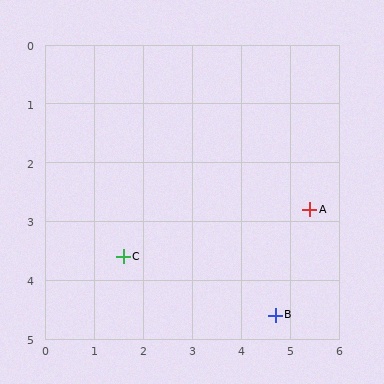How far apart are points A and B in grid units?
Points A and B are about 1.9 grid units apart.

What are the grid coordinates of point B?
Point B is at approximately (4.7, 4.6).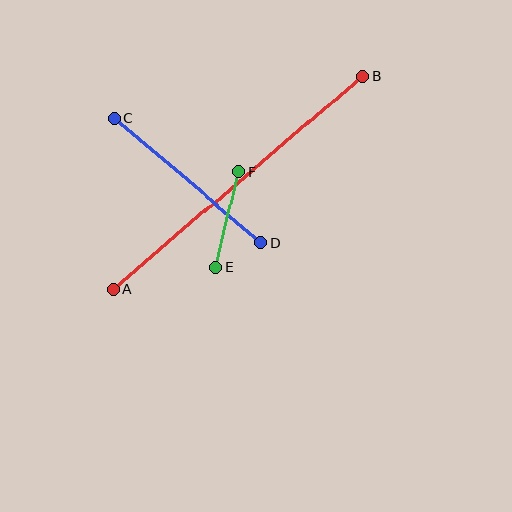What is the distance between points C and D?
The distance is approximately 192 pixels.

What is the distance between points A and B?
The distance is approximately 328 pixels.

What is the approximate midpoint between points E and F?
The midpoint is at approximately (227, 219) pixels.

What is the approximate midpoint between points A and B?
The midpoint is at approximately (238, 182) pixels.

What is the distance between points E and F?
The distance is approximately 98 pixels.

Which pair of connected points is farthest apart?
Points A and B are farthest apart.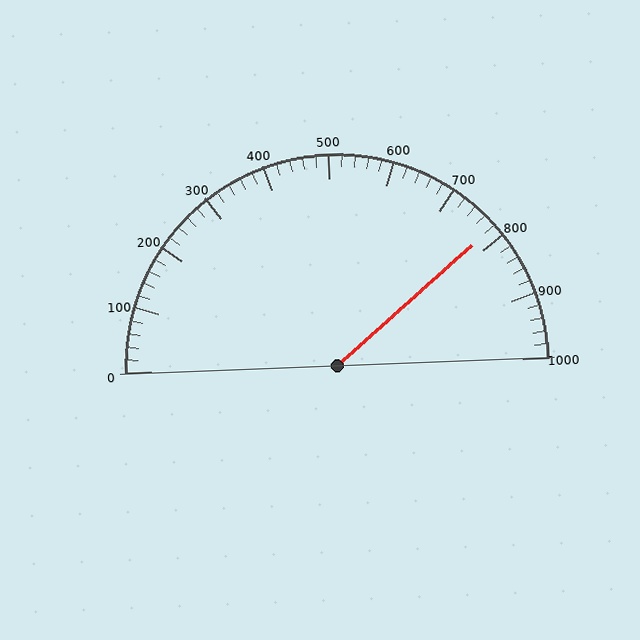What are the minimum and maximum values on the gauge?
The gauge ranges from 0 to 1000.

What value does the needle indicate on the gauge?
The needle indicates approximately 780.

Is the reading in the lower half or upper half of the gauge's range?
The reading is in the upper half of the range (0 to 1000).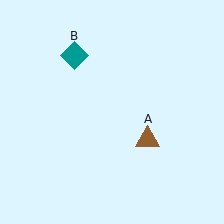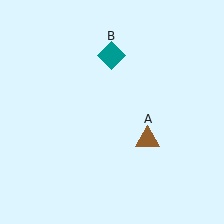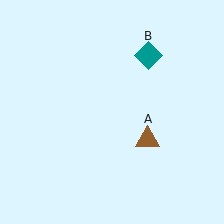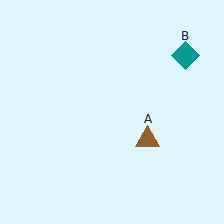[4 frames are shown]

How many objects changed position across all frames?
1 object changed position: teal diamond (object B).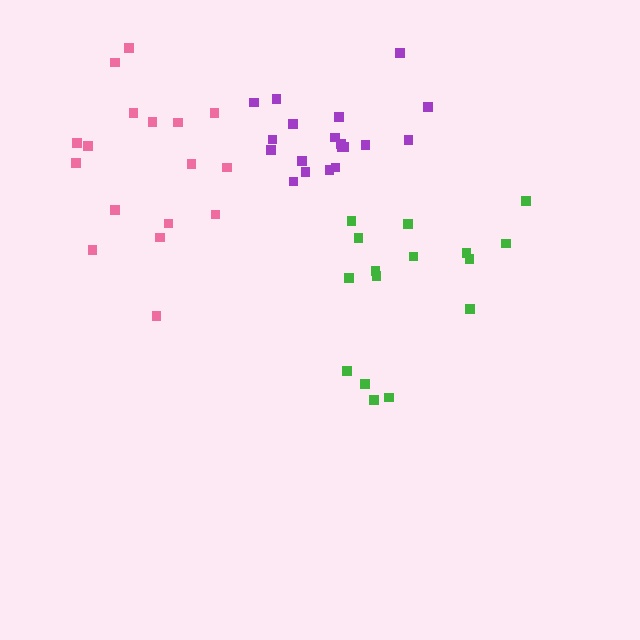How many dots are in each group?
Group 1: 16 dots, Group 2: 17 dots, Group 3: 19 dots (52 total).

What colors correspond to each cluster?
The clusters are colored: green, pink, purple.